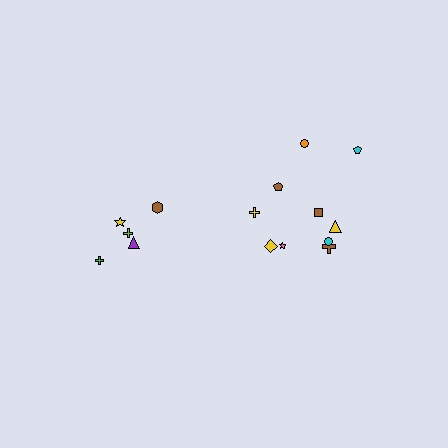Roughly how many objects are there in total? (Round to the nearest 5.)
Roughly 15 objects in total.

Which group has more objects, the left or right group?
The right group.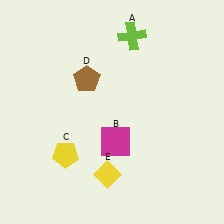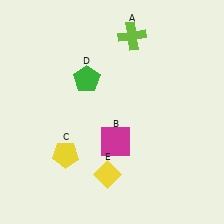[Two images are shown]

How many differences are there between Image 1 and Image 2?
There is 1 difference between the two images.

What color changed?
The pentagon (D) changed from brown in Image 1 to green in Image 2.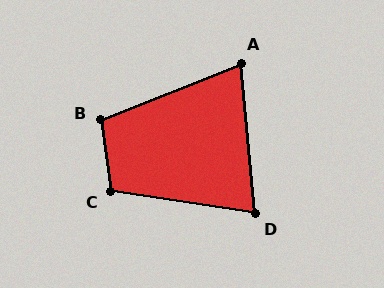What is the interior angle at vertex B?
Approximately 104 degrees (obtuse).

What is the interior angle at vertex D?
Approximately 76 degrees (acute).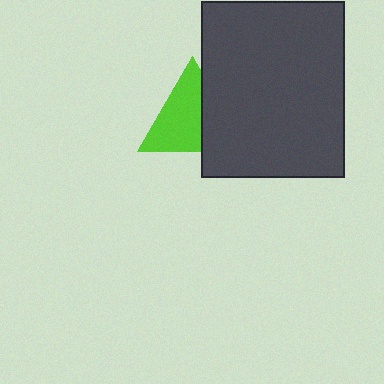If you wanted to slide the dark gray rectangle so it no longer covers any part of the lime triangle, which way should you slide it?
Slide it right — that is the most direct way to separate the two shapes.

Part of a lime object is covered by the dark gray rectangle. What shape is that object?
It is a triangle.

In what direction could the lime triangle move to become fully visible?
The lime triangle could move left. That would shift it out from behind the dark gray rectangle entirely.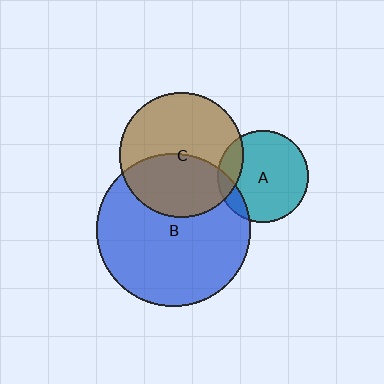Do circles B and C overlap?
Yes.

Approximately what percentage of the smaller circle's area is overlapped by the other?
Approximately 40%.